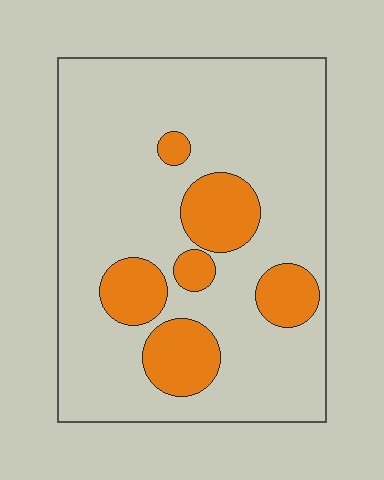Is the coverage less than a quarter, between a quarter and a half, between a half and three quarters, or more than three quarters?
Less than a quarter.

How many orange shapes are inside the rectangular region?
6.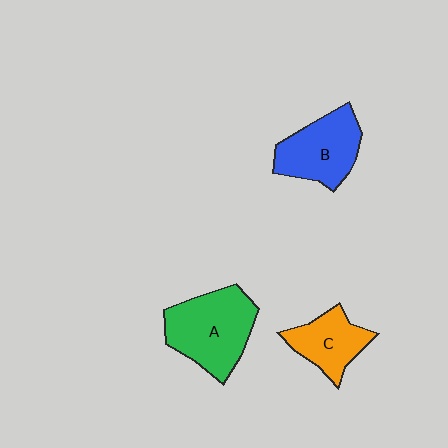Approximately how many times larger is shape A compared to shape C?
Approximately 1.6 times.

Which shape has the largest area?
Shape A (green).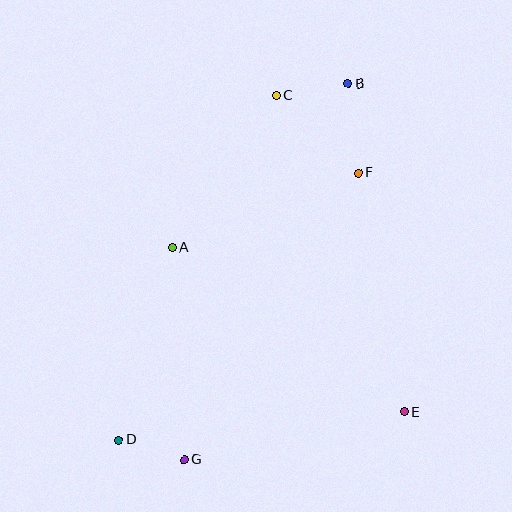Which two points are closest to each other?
Points D and G are closest to each other.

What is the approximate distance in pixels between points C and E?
The distance between C and E is approximately 341 pixels.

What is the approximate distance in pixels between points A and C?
The distance between A and C is approximately 184 pixels.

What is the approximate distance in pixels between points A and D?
The distance between A and D is approximately 200 pixels.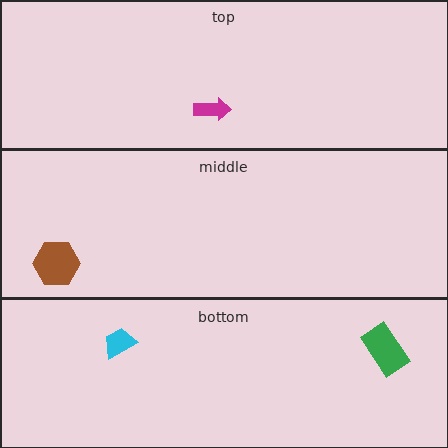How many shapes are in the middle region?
1.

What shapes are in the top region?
The magenta arrow.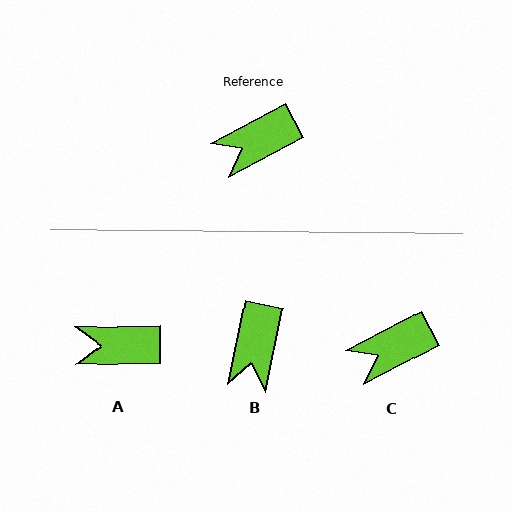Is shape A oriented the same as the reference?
No, it is off by about 26 degrees.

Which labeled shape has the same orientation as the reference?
C.